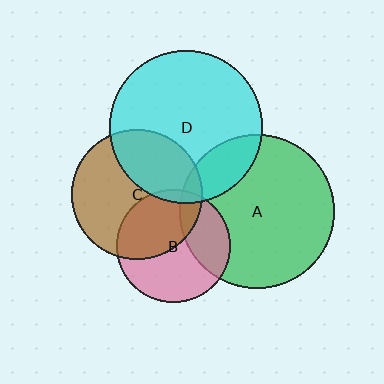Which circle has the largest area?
Circle A (green).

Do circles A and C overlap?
Yes.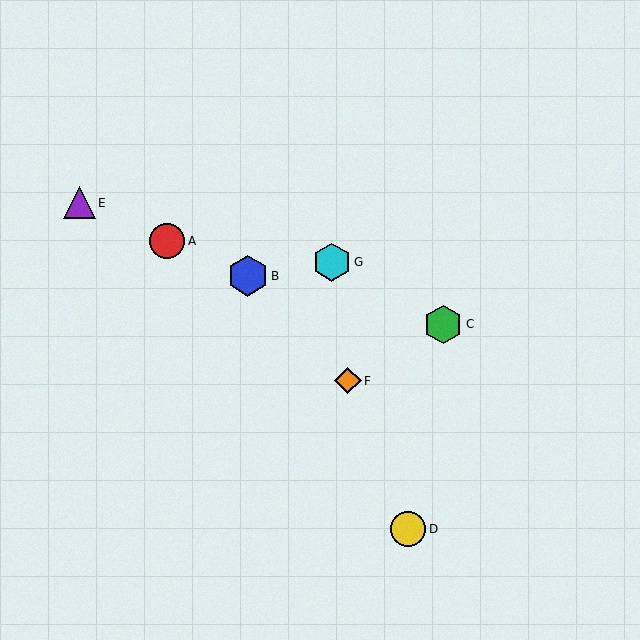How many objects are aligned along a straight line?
3 objects (A, B, E) are aligned along a straight line.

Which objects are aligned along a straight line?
Objects A, B, E are aligned along a straight line.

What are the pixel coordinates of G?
Object G is at (332, 262).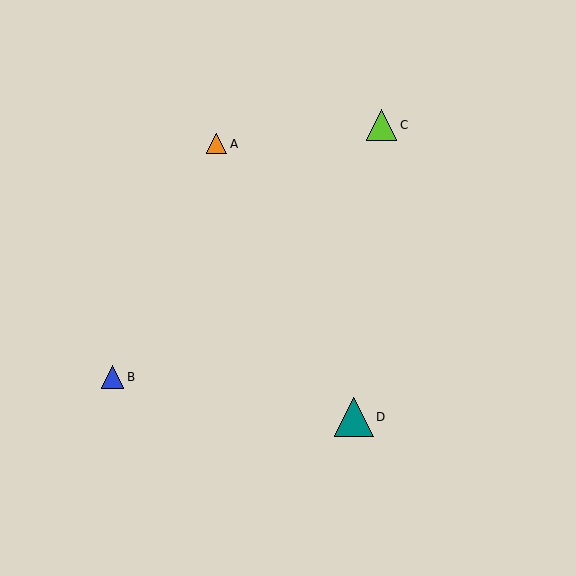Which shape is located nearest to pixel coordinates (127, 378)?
The blue triangle (labeled B) at (113, 377) is nearest to that location.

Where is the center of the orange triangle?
The center of the orange triangle is at (217, 144).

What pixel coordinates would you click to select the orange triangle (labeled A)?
Click at (217, 144) to select the orange triangle A.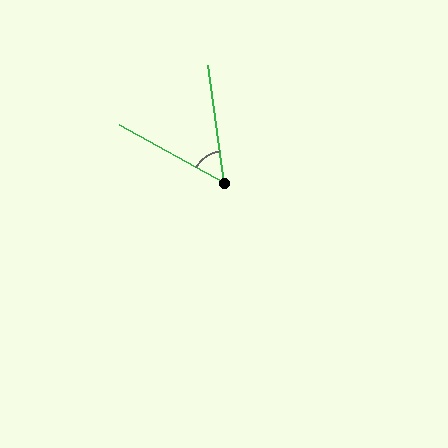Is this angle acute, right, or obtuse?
It is acute.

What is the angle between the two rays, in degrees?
Approximately 53 degrees.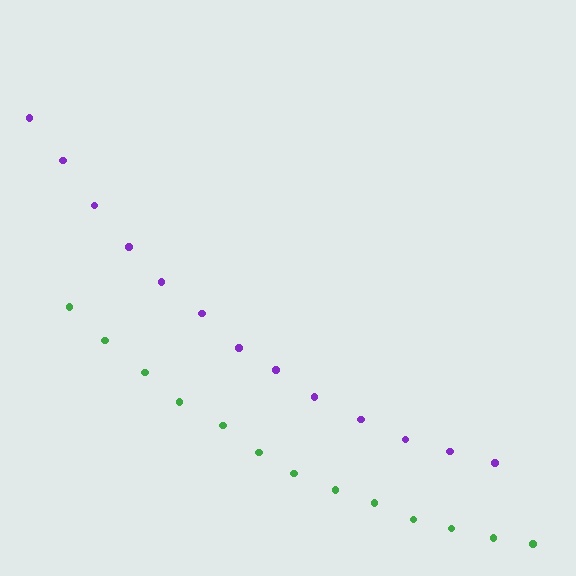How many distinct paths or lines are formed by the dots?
There are 2 distinct paths.